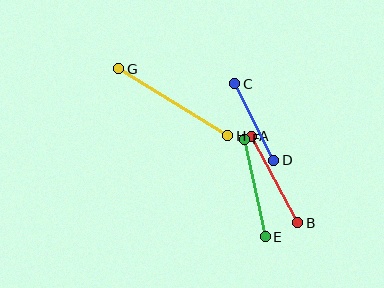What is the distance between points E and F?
The distance is approximately 100 pixels.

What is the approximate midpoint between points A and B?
The midpoint is at approximately (274, 179) pixels.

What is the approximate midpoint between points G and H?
The midpoint is at approximately (173, 102) pixels.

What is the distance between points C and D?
The distance is approximately 86 pixels.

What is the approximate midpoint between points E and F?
The midpoint is at approximately (255, 188) pixels.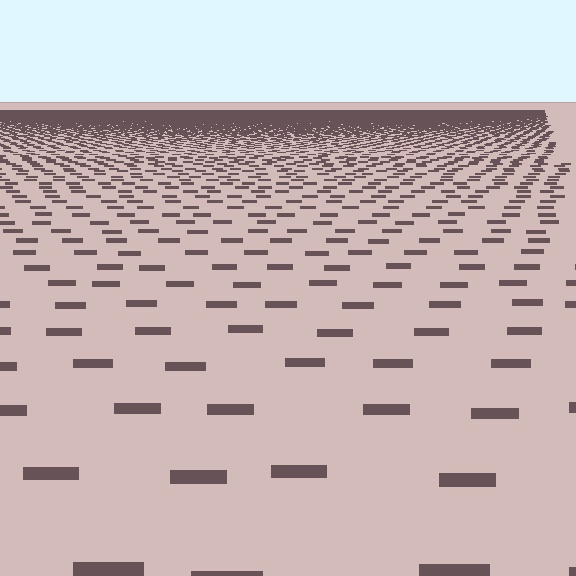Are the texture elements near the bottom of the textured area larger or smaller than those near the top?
Larger. Near the bottom, elements are closer to the viewer and appear at a bigger on-screen size.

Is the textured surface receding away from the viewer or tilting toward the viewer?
The surface is receding away from the viewer. Texture elements get smaller and denser toward the top.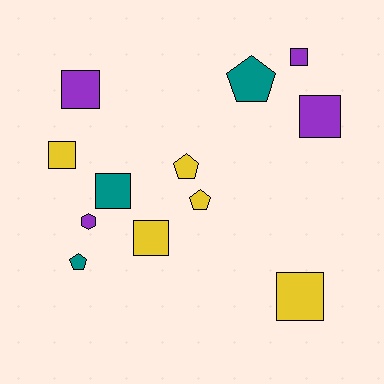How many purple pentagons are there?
There are no purple pentagons.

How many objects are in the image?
There are 12 objects.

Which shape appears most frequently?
Square, with 7 objects.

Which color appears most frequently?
Yellow, with 5 objects.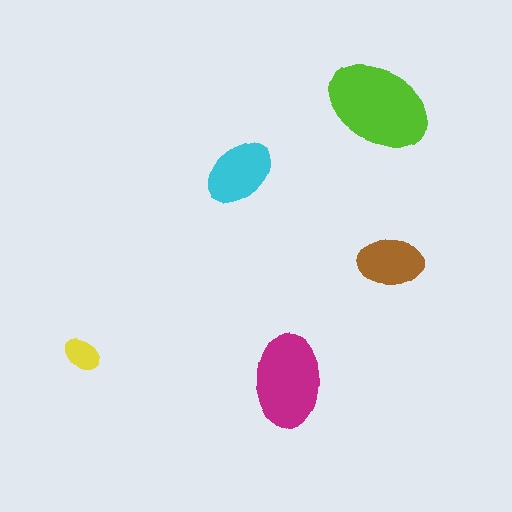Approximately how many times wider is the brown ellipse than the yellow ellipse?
About 2 times wider.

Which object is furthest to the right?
The brown ellipse is rightmost.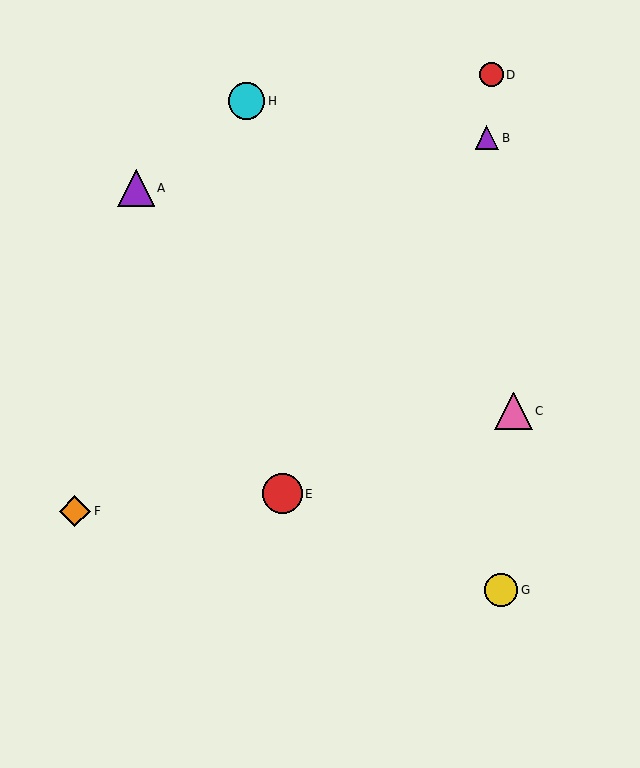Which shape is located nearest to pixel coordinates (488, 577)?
The yellow circle (labeled G) at (501, 590) is nearest to that location.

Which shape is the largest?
The red circle (labeled E) is the largest.